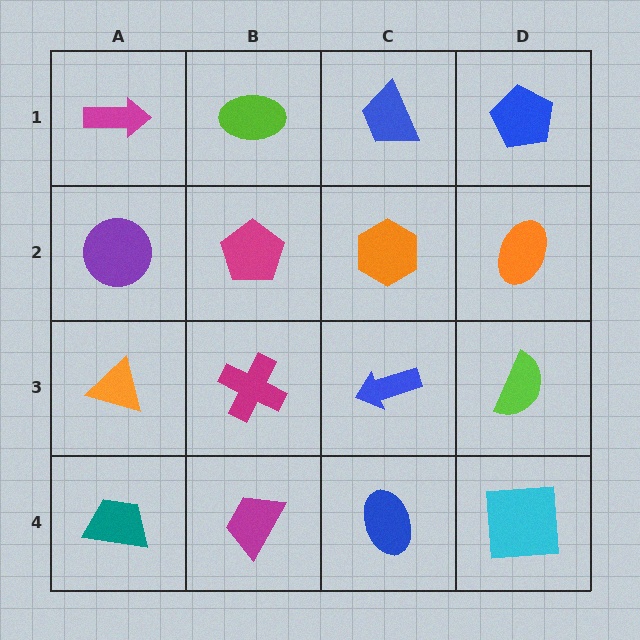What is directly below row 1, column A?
A purple circle.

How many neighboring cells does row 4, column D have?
2.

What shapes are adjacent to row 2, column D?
A blue pentagon (row 1, column D), a lime semicircle (row 3, column D), an orange hexagon (row 2, column C).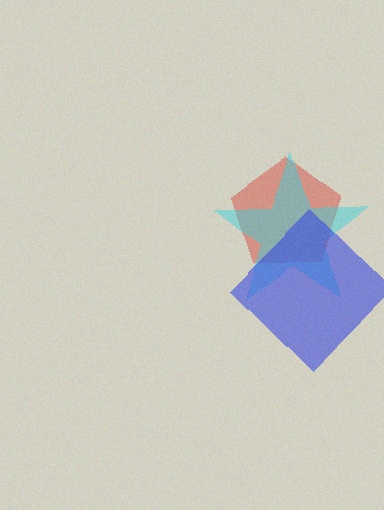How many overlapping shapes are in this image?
There are 3 overlapping shapes in the image.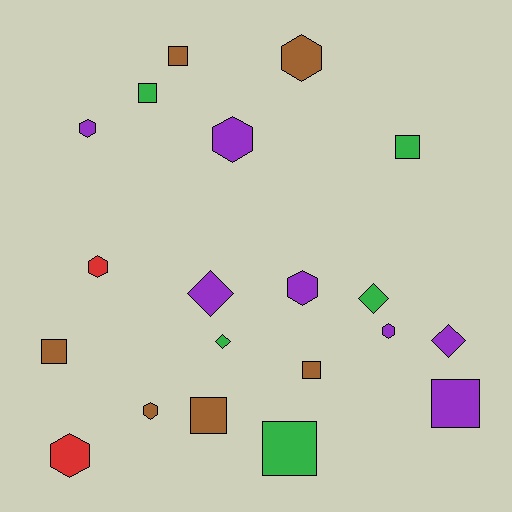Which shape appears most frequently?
Hexagon, with 8 objects.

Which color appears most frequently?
Purple, with 7 objects.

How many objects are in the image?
There are 20 objects.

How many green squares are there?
There are 3 green squares.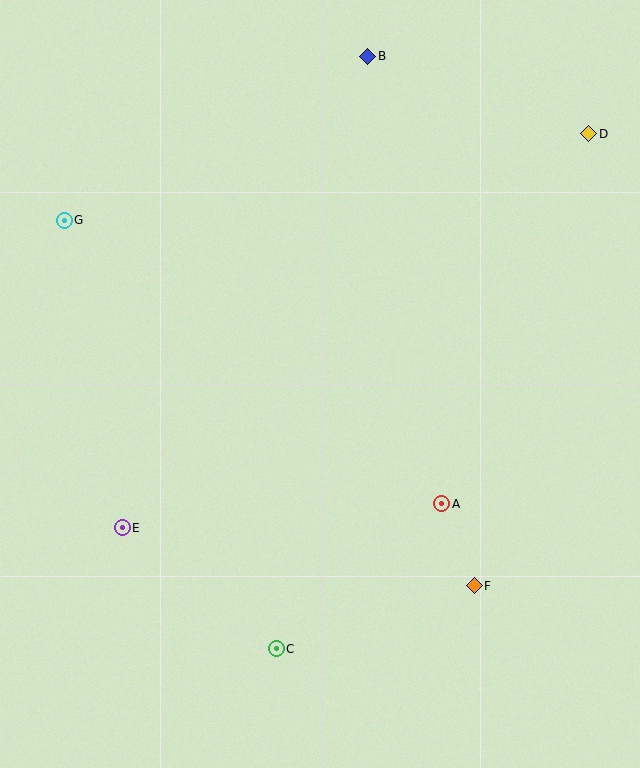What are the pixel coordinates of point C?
Point C is at (276, 649).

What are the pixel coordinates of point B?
Point B is at (368, 56).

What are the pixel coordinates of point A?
Point A is at (442, 504).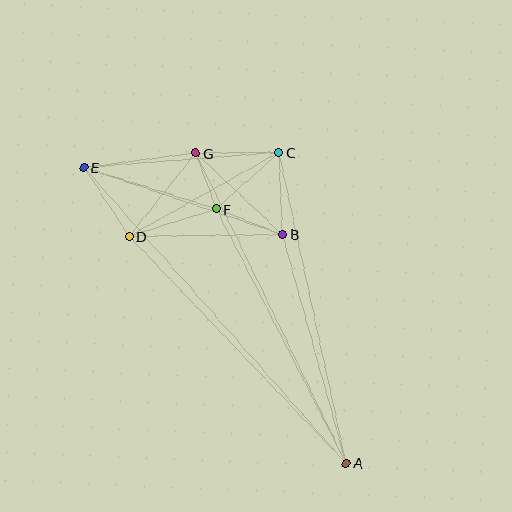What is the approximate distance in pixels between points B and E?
The distance between B and E is approximately 209 pixels.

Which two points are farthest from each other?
Points A and E are farthest from each other.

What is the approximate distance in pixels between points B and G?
The distance between B and G is approximately 119 pixels.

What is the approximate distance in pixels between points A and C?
The distance between A and C is approximately 318 pixels.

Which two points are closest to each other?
Points F and G are closest to each other.